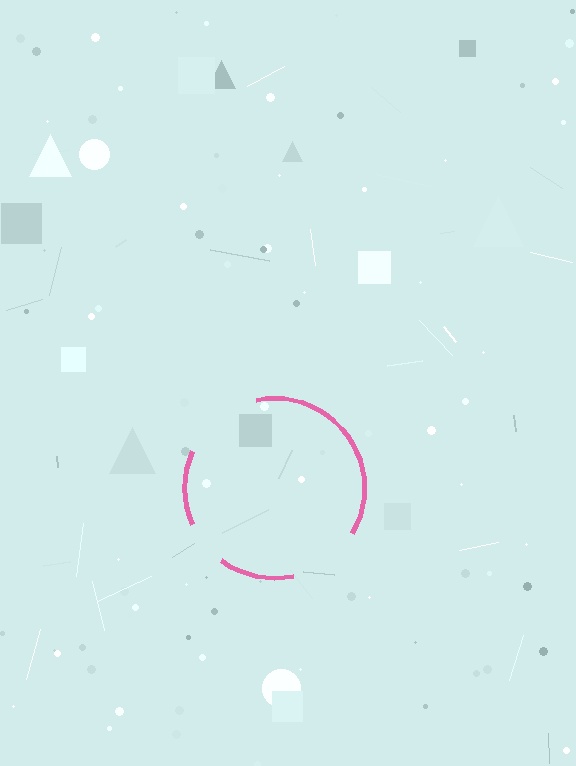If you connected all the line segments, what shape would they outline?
They would outline a circle.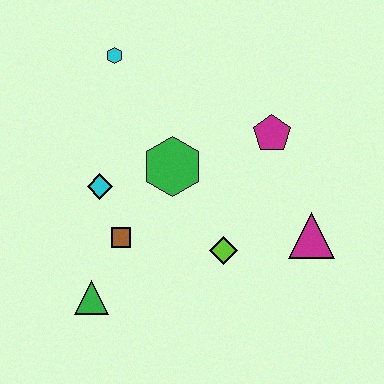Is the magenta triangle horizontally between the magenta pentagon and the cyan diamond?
No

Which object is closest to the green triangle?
The brown square is closest to the green triangle.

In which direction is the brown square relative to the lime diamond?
The brown square is to the left of the lime diamond.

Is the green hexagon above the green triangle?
Yes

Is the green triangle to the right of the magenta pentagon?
No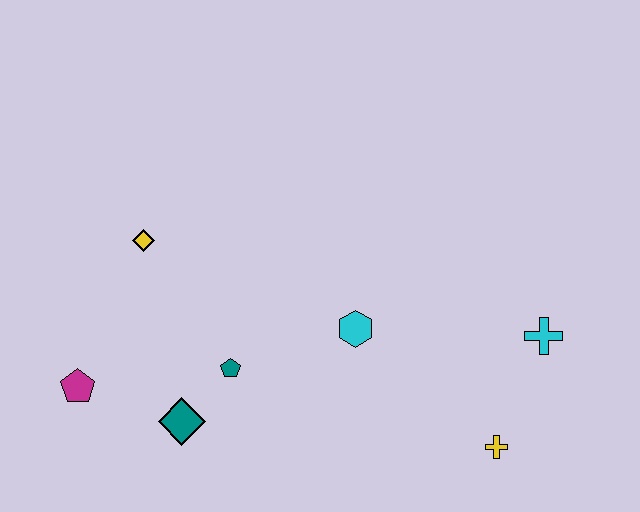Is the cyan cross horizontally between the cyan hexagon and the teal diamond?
No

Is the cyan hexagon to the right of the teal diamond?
Yes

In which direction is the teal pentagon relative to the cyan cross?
The teal pentagon is to the left of the cyan cross.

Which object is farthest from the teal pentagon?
The cyan cross is farthest from the teal pentagon.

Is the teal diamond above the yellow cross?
Yes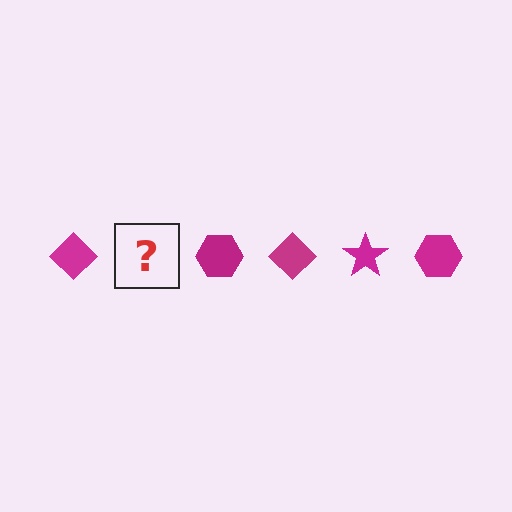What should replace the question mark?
The question mark should be replaced with a magenta star.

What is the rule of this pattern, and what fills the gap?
The rule is that the pattern cycles through diamond, star, hexagon shapes in magenta. The gap should be filled with a magenta star.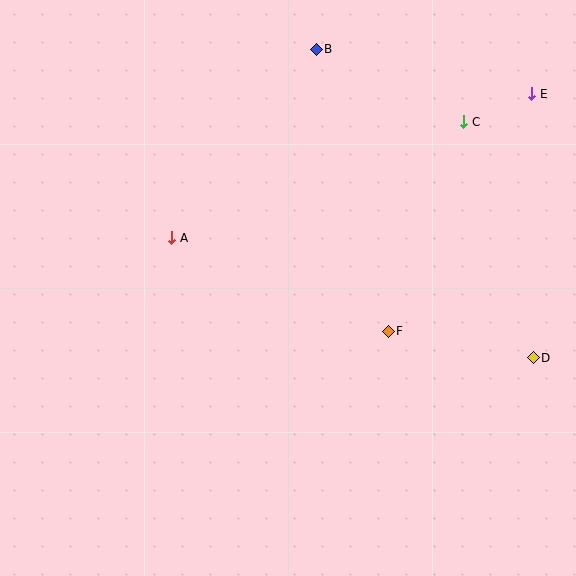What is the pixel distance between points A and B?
The distance between A and B is 237 pixels.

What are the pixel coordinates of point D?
Point D is at (533, 358).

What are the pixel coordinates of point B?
Point B is at (316, 49).